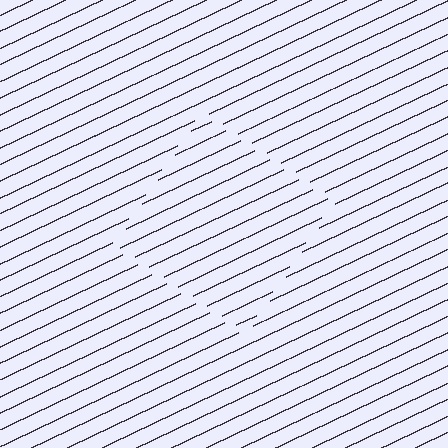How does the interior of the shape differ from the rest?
The interior of the shape contains the same grating, shifted by half a period — the contour is defined by the phase discontinuity where line-ends from the inner and outer gratings abut.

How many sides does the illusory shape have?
4 sides — the line-ends trace a square.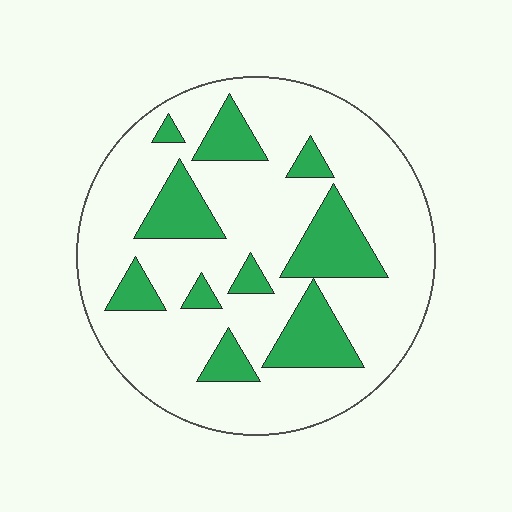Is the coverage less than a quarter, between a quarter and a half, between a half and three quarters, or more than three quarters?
Less than a quarter.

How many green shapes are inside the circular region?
10.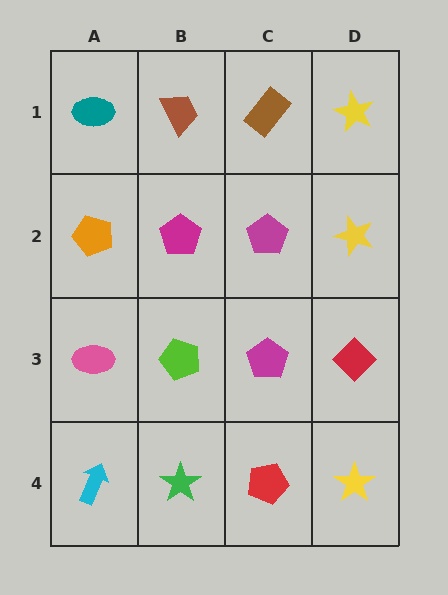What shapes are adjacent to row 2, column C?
A brown rectangle (row 1, column C), a magenta pentagon (row 3, column C), a magenta pentagon (row 2, column B), a yellow star (row 2, column D).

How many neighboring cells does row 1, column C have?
3.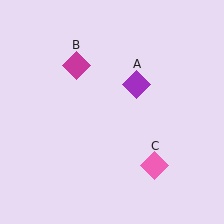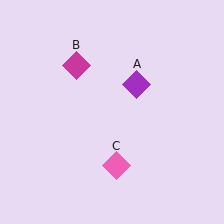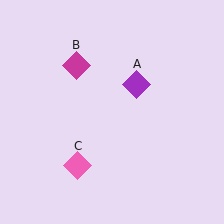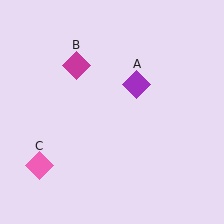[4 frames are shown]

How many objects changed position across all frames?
1 object changed position: pink diamond (object C).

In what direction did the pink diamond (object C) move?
The pink diamond (object C) moved left.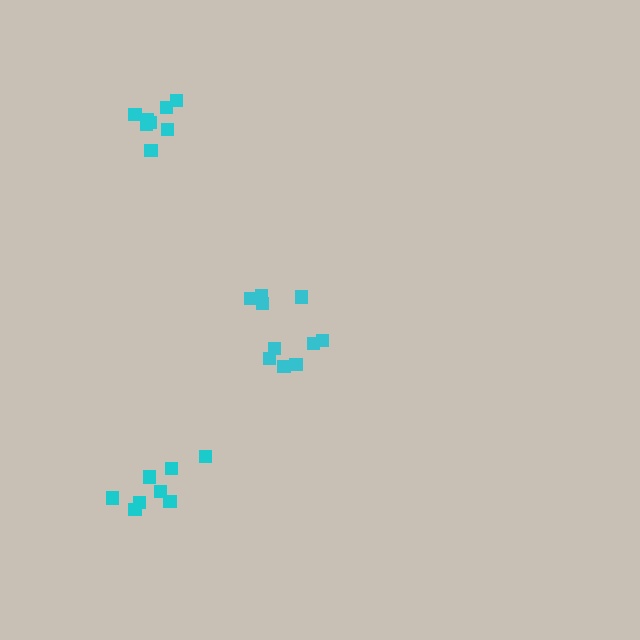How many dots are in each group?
Group 1: 8 dots, Group 2: 8 dots, Group 3: 10 dots (26 total).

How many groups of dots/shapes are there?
There are 3 groups.